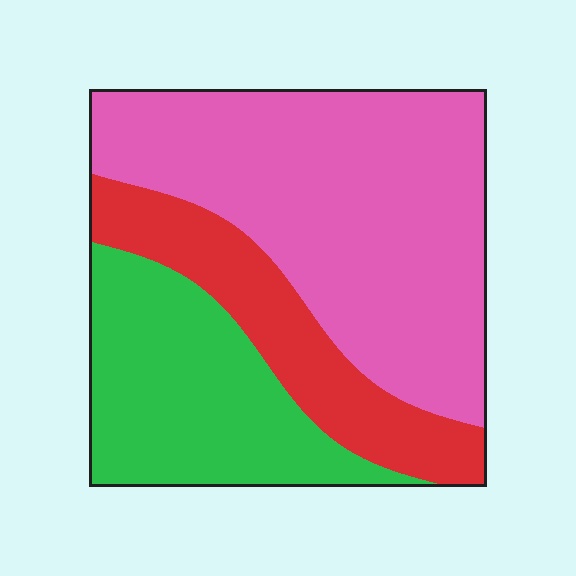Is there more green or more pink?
Pink.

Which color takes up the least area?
Red, at roughly 20%.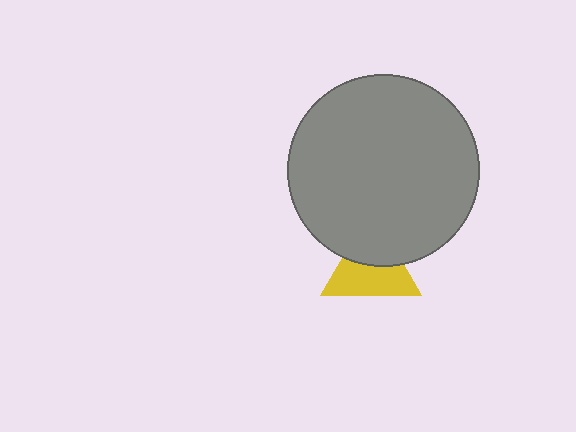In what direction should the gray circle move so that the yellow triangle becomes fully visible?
The gray circle should move up. That is the shortest direction to clear the overlap and leave the yellow triangle fully visible.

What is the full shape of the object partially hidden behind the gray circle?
The partially hidden object is a yellow triangle.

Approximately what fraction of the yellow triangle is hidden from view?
Roughly 42% of the yellow triangle is hidden behind the gray circle.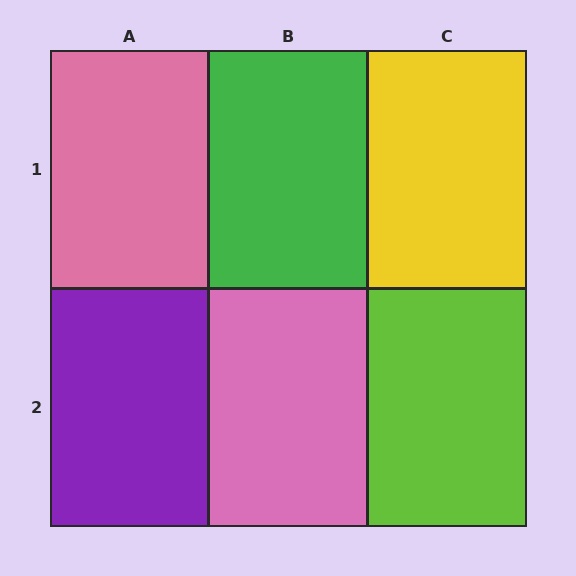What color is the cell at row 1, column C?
Yellow.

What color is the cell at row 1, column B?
Green.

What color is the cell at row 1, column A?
Pink.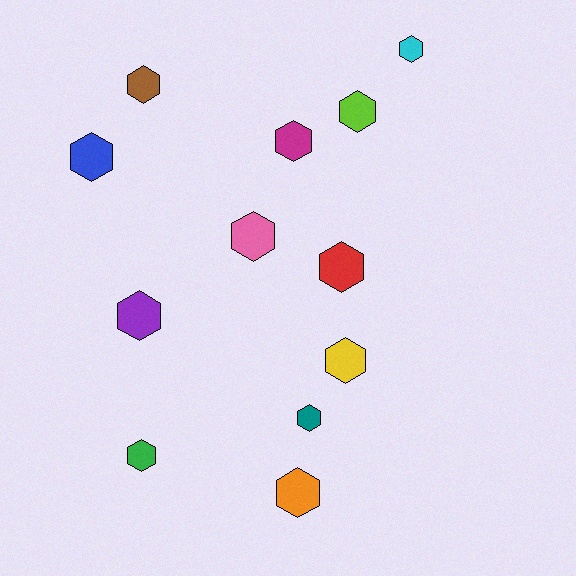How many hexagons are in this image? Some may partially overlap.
There are 12 hexagons.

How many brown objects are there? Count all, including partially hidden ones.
There is 1 brown object.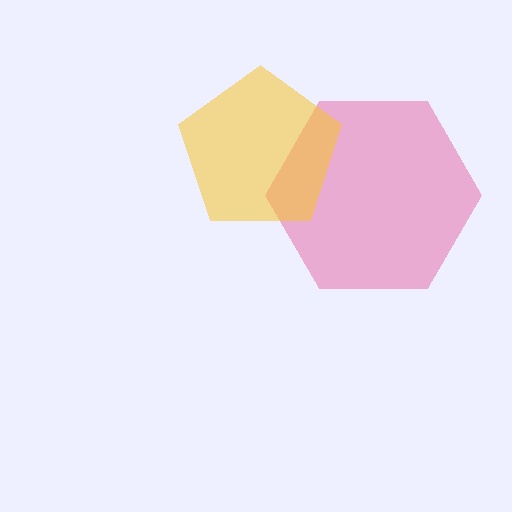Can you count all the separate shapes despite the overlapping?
Yes, there are 2 separate shapes.